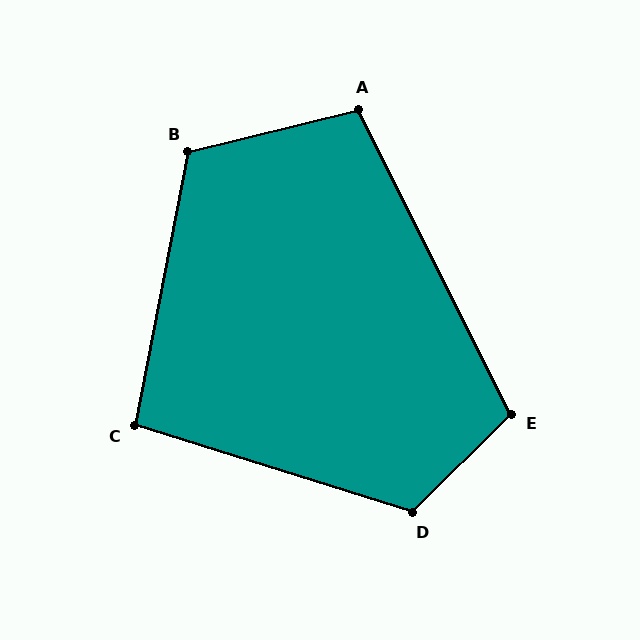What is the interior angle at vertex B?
Approximately 115 degrees (obtuse).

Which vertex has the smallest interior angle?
C, at approximately 96 degrees.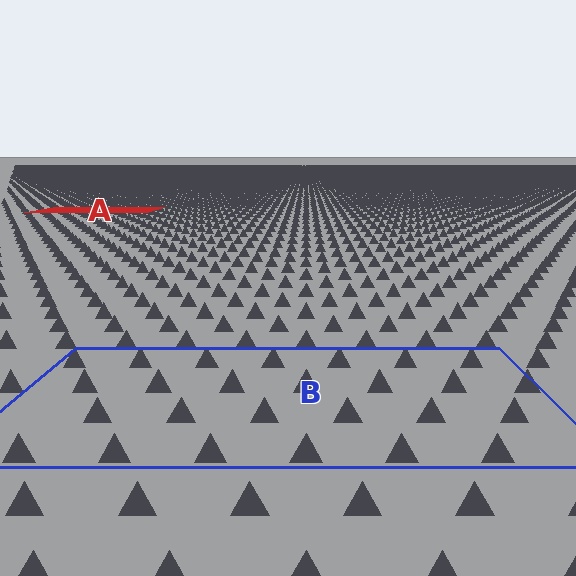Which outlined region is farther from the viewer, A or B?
Region A is farther from the viewer — the texture elements inside it appear smaller and more densely packed.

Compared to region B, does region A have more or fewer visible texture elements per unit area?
Region A has more texture elements per unit area — they are packed more densely because it is farther away.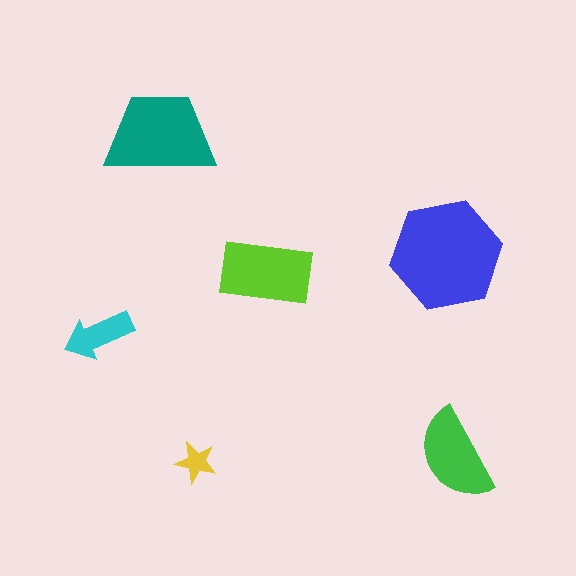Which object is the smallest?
The yellow star.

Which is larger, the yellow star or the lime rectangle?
The lime rectangle.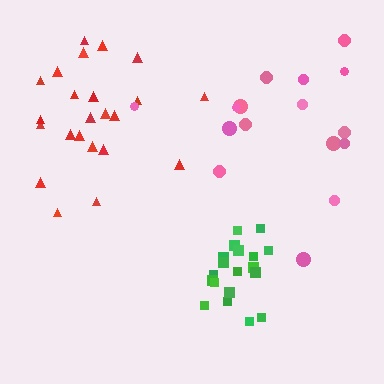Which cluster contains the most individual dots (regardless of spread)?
Red (23).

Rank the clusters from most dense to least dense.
green, red, pink.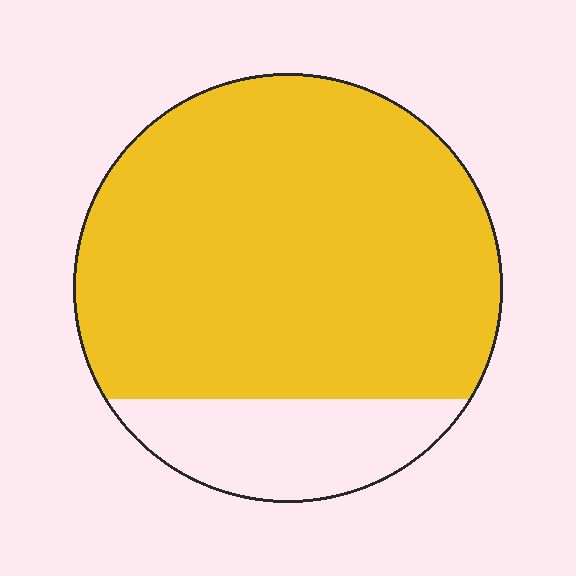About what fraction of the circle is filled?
About four fifths (4/5).